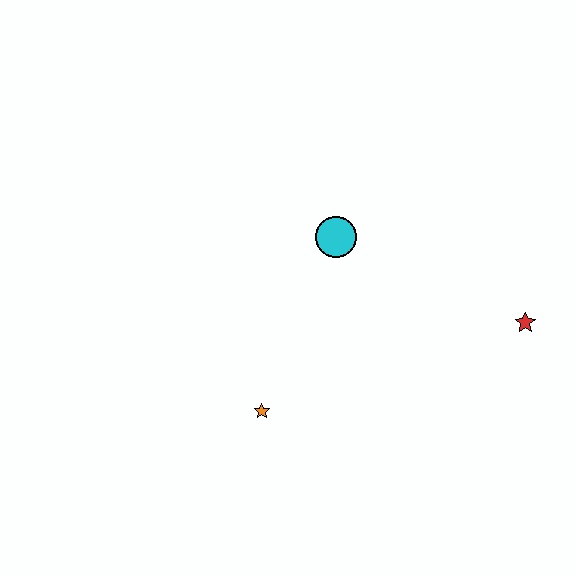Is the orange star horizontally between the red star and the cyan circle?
No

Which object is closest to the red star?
The cyan circle is closest to the red star.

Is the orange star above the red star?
No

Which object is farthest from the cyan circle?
The red star is farthest from the cyan circle.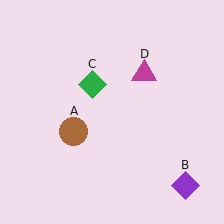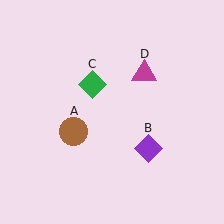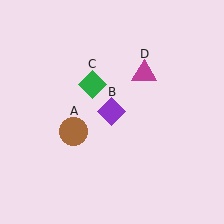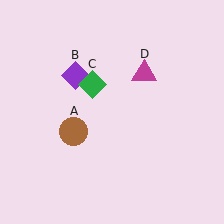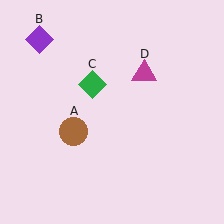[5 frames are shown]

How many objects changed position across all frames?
1 object changed position: purple diamond (object B).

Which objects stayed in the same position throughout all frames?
Brown circle (object A) and green diamond (object C) and magenta triangle (object D) remained stationary.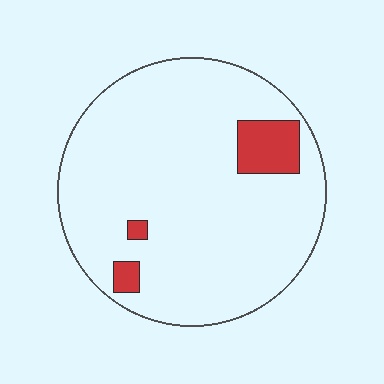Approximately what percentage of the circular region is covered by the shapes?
Approximately 10%.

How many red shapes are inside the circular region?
3.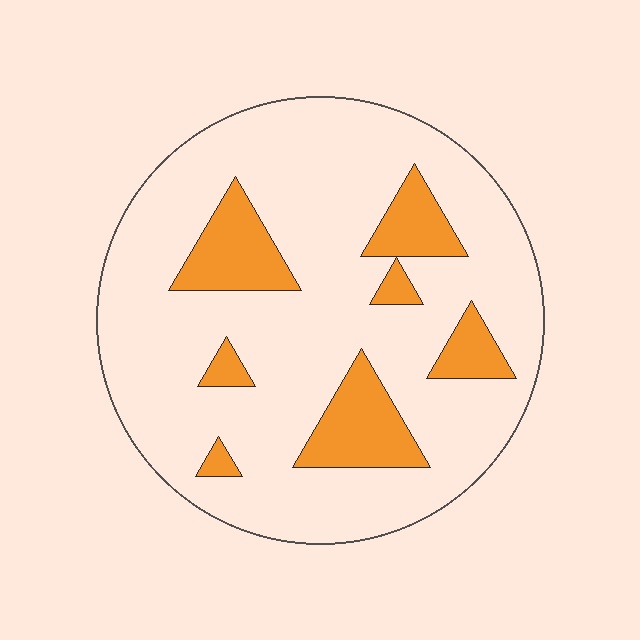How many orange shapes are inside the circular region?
7.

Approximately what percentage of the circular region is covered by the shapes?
Approximately 20%.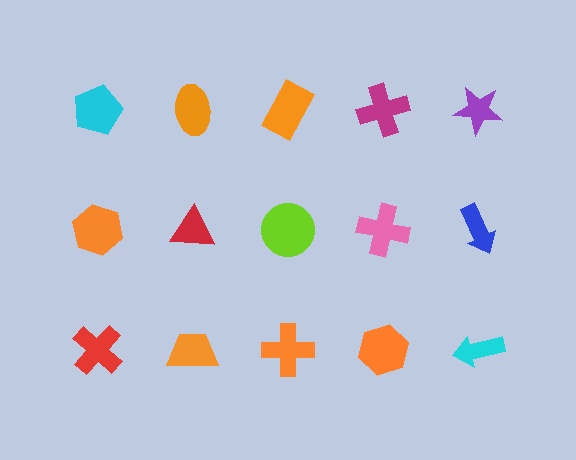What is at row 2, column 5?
A blue arrow.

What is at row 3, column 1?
A red cross.